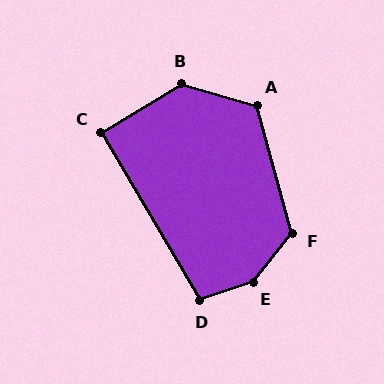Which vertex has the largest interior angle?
E, at approximately 148 degrees.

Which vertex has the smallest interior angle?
C, at approximately 91 degrees.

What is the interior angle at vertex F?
Approximately 126 degrees (obtuse).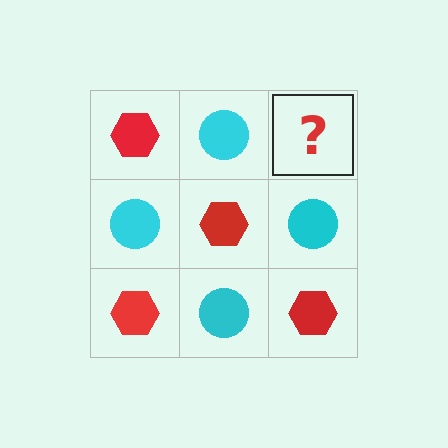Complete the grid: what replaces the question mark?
The question mark should be replaced with a red hexagon.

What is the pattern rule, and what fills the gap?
The rule is that it alternates red hexagon and cyan circle in a checkerboard pattern. The gap should be filled with a red hexagon.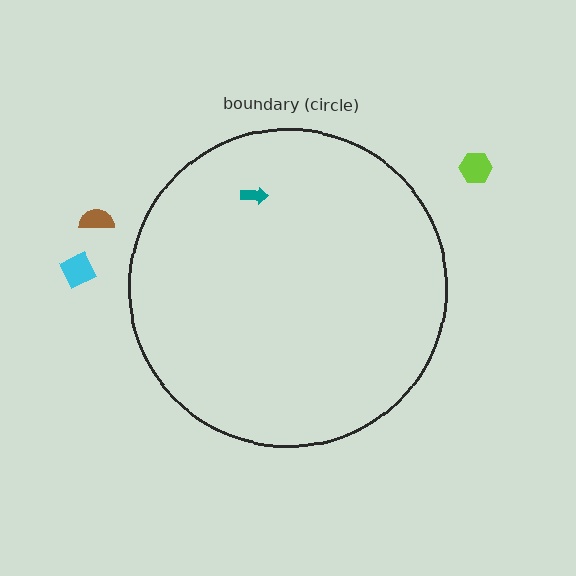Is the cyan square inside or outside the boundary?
Outside.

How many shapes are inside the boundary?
1 inside, 3 outside.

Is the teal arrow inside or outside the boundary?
Inside.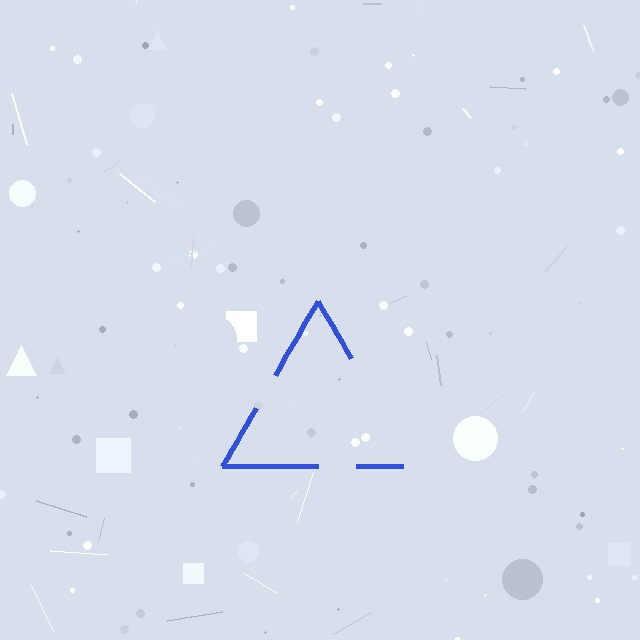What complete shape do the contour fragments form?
The contour fragments form a triangle.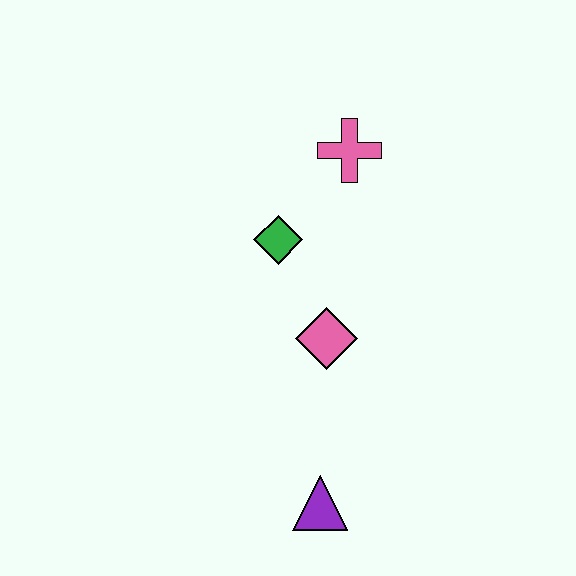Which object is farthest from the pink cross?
The purple triangle is farthest from the pink cross.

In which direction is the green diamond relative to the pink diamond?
The green diamond is above the pink diamond.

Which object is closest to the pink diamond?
The green diamond is closest to the pink diamond.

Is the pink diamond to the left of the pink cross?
Yes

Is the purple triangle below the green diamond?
Yes